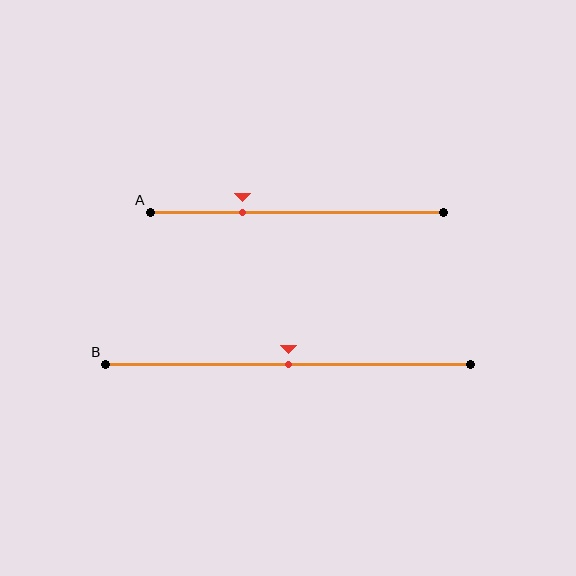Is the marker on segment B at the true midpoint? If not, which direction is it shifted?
Yes, the marker on segment B is at the true midpoint.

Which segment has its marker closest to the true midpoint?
Segment B has its marker closest to the true midpoint.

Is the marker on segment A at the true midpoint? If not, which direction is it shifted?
No, the marker on segment A is shifted to the left by about 18% of the segment length.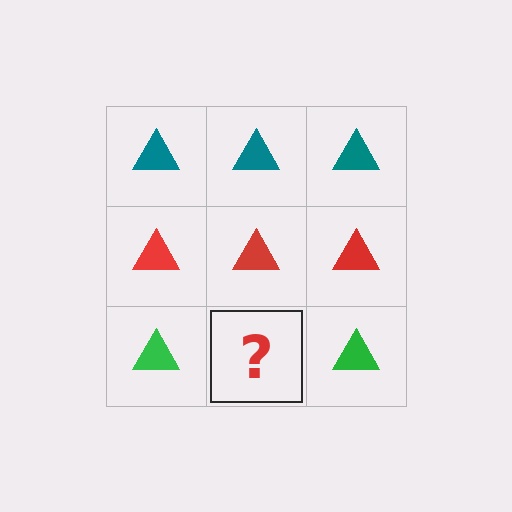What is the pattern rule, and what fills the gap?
The rule is that each row has a consistent color. The gap should be filled with a green triangle.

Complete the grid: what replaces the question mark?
The question mark should be replaced with a green triangle.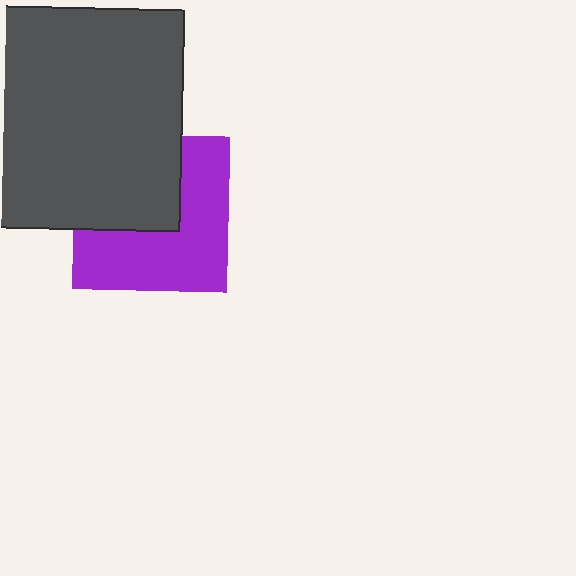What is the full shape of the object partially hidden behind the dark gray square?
The partially hidden object is a purple square.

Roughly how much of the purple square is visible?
About half of it is visible (roughly 57%).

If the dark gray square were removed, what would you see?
You would see the complete purple square.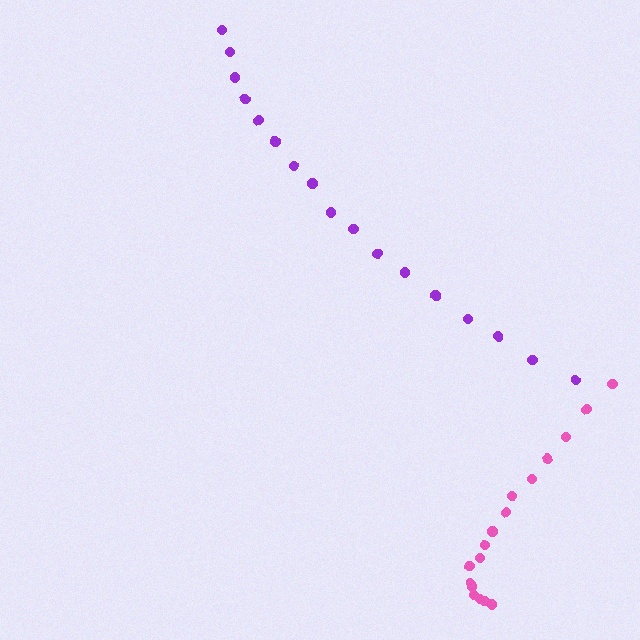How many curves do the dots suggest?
There are 2 distinct paths.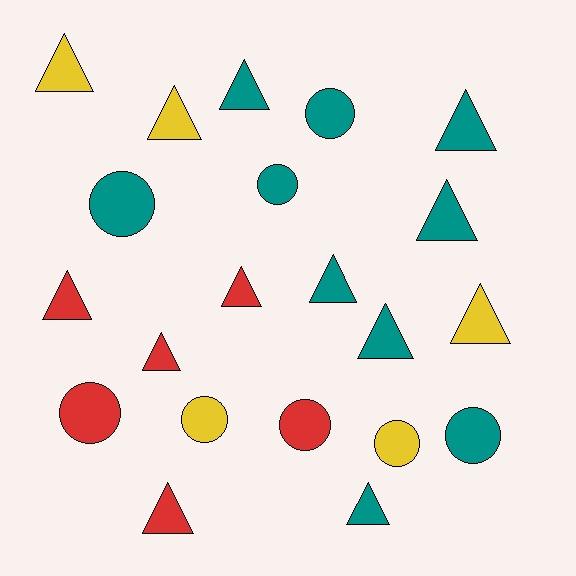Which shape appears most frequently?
Triangle, with 13 objects.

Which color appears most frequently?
Teal, with 10 objects.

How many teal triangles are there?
There are 6 teal triangles.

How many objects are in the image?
There are 21 objects.